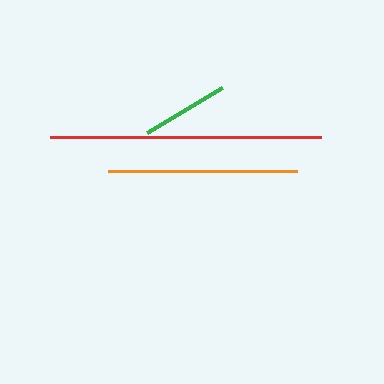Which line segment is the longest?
The red line is the longest at approximately 271 pixels.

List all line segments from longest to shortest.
From longest to shortest: red, orange, green.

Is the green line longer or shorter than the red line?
The red line is longer than the green line.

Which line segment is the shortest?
The green line is the shortest at approximately 87 pixels.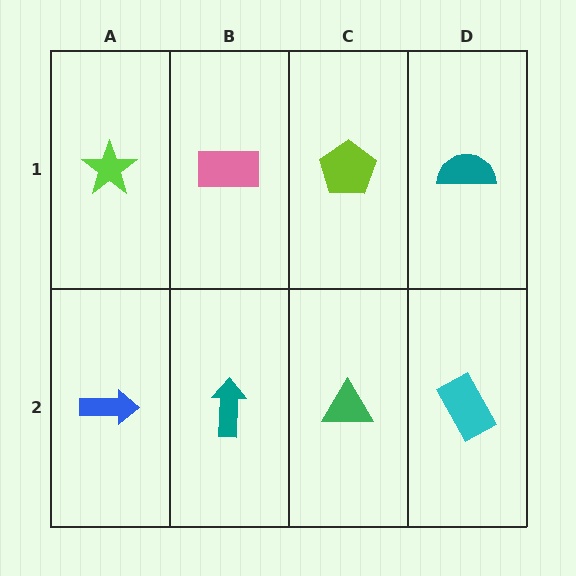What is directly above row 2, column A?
A lime star.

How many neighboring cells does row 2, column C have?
3.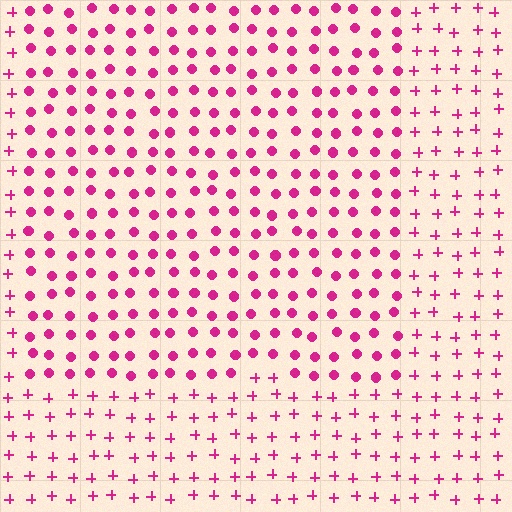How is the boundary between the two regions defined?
The boundary is defined by a change in element shape: circles inside vs. plus signs outside. All elements share the same color and spacing.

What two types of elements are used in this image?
The image uses circles inside the rectangle region and plus signs outside it.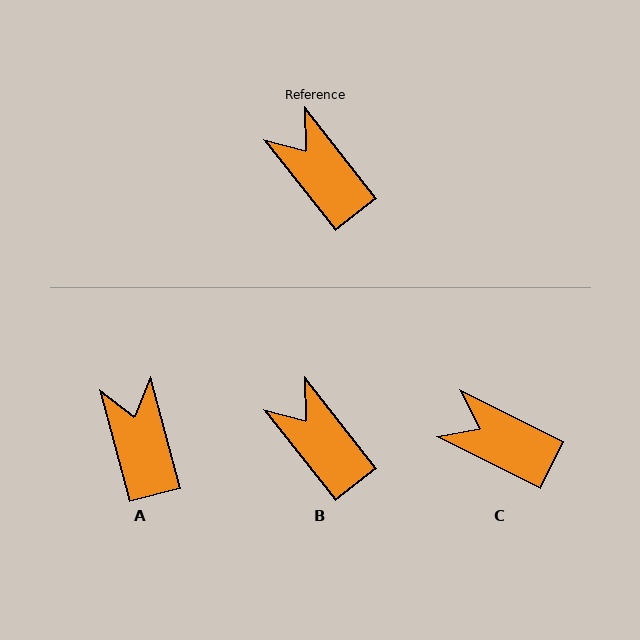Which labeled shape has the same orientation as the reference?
B.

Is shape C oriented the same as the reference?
No, it is off by about 25 degrees.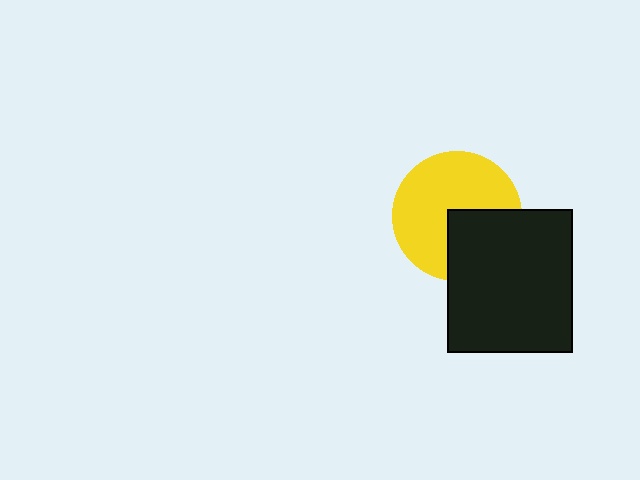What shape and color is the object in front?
The object in front is a black rectangle.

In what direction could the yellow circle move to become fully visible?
The yellow circle could move toward the upper-left. That would shift it out from behind the black rectangle entirely.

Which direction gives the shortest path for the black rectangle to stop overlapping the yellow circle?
Moving toward the lower-right gives the shortest separation.